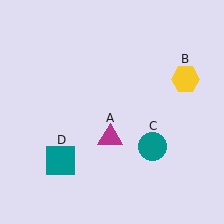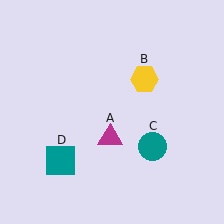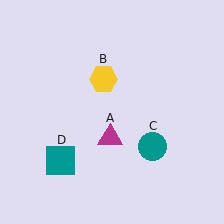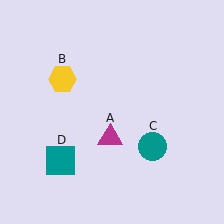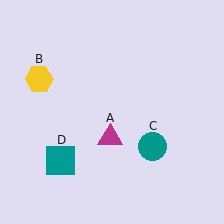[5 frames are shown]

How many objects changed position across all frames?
1 object changed position: yellow hexagon (object B).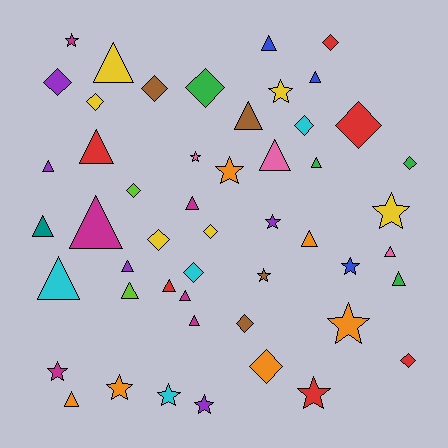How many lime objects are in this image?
There are 2 lime objects.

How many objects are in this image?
There are 50 objects.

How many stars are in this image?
There are 14 stars.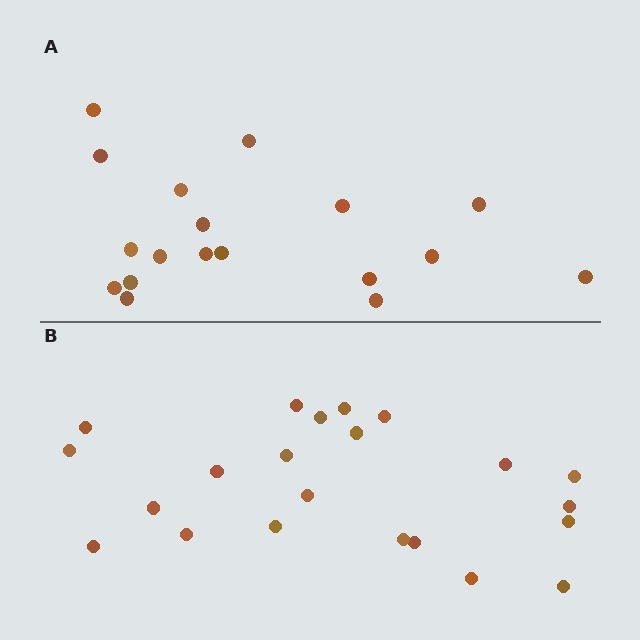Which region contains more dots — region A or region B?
Region B (the bottom region) has more dots.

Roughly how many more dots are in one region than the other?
Region B has about 4 more dots than region A.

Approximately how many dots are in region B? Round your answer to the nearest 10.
About 20 dots. (The exact count is 22, which rounds to 20.)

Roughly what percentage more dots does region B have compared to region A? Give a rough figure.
About 20% more.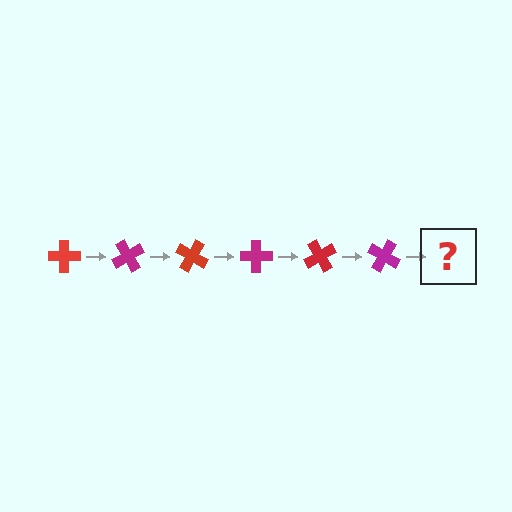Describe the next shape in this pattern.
It should be a red cross, rotated 360 degrees from the start.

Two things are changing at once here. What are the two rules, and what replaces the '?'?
The two rules are that it rotates 60 degrees each step and the color cycles through red and magenta. The '?' should be a red cross, rotated 360 degrees from the start.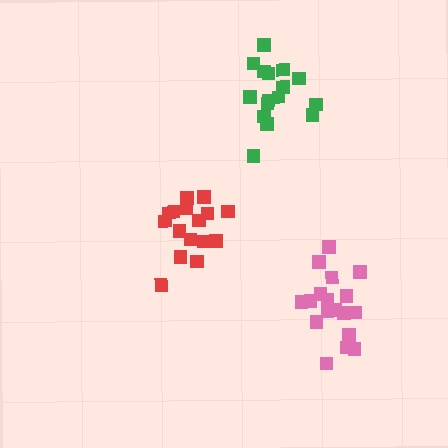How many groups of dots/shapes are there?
There are 3 groups.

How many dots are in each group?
Group 1: 19 dots, Group 2: 16 dots, Group 3: 16 dots (51 total).